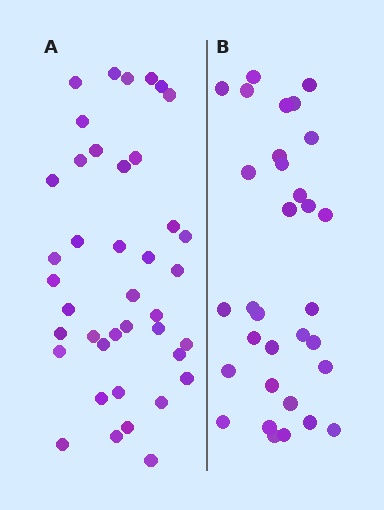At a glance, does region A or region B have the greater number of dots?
Region A (the left region) has more dots.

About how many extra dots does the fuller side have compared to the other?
Region A has roughly 8 or so more dots than region B.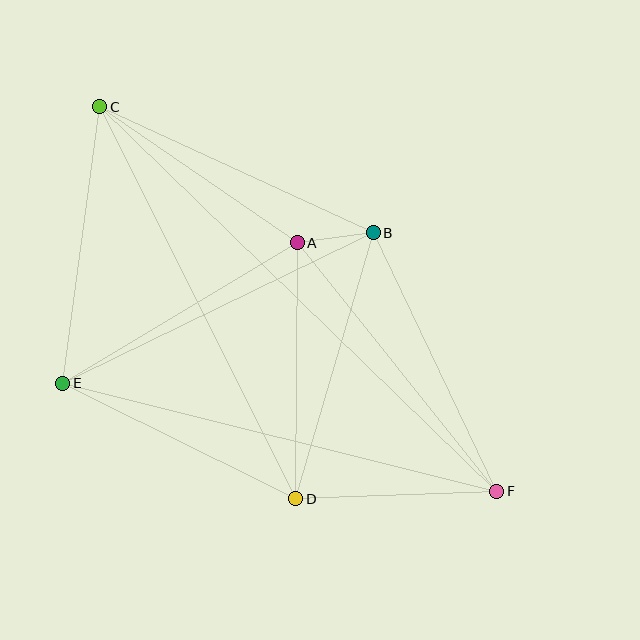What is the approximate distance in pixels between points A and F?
The distance between A and F is approximately 319 pixels.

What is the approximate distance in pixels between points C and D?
The distance between C and D is approximately 438 pixels.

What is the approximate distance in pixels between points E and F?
The distance between E and F is approximately 447 pixels.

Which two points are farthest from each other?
Points C and F are farthest from each other.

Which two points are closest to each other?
Points A and B are closest to each other.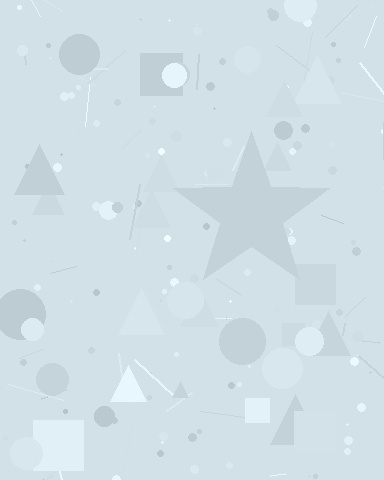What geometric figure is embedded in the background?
A star is embedded in the background.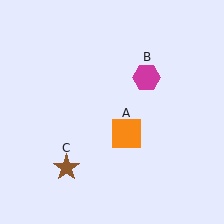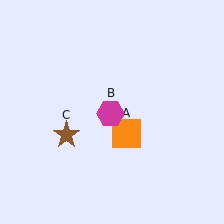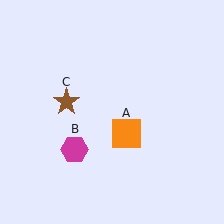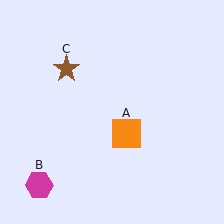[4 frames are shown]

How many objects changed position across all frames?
2 objects changed position: magenta hexagon (object B), brown star (object C).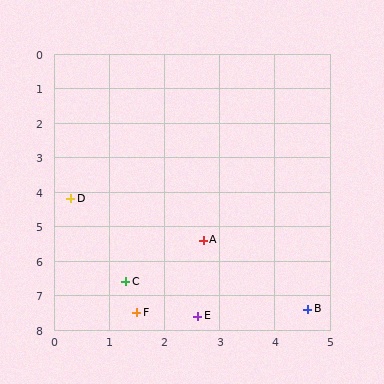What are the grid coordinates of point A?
Point A is at approximately (2.7, 5.4).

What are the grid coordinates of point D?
Point D is at approximately (0.3, 4.2).